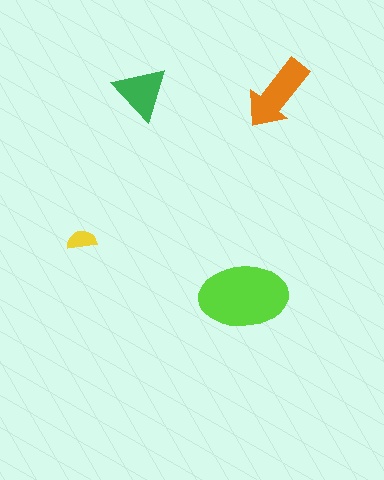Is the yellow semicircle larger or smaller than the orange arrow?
Smaller.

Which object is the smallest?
The yellow semicircle.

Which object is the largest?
The lime ellipse.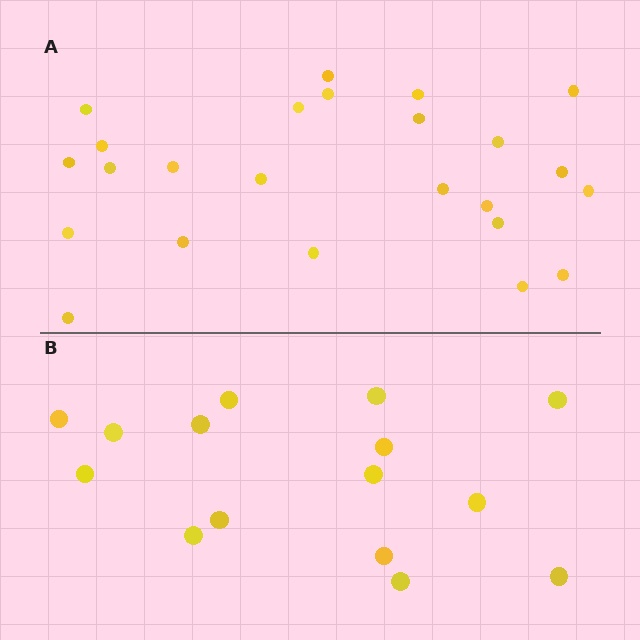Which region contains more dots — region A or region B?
Region A (the top region) has more dots.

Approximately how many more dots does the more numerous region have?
Region A has roughly 8 or so more dots than region B.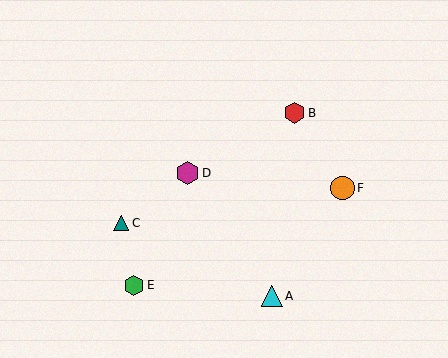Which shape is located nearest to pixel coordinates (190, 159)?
The magenta hexagon (labeled D) at (188, 173) is nearest to that location.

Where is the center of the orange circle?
The center of the orange circle is at (342, 188).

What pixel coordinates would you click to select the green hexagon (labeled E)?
Click at (134, 285) to select the green hexagon E.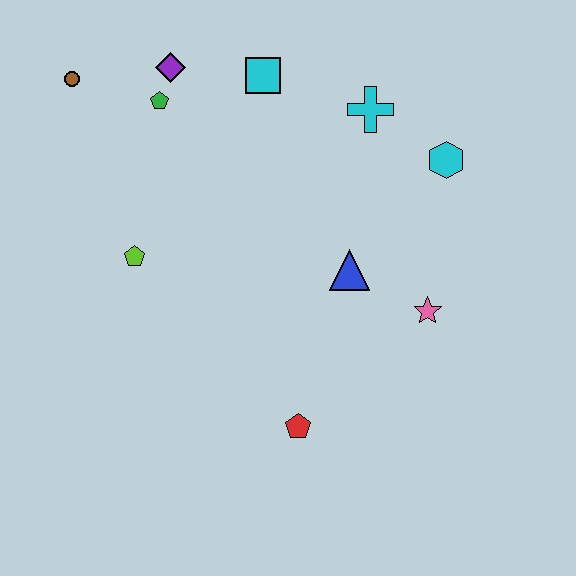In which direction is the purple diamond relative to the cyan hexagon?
The purple diamond is to the left of the cyan hexagon.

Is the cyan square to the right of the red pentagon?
No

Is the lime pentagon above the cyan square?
No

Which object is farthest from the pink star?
The brown circle is farthest from the pink star.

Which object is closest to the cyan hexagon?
The cyan cross is closest to the cyan hexagon.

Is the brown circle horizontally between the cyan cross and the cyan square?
No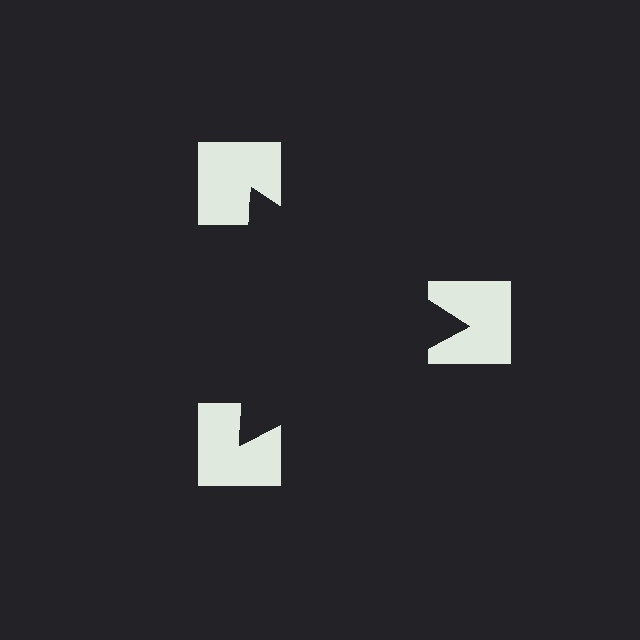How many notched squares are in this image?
There are 3 — one at each vertex of the illusory triangle.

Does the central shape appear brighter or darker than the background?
It typically appears slightly darker than the background, even though no actual brightness change is drawn.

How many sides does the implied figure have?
3 sides.